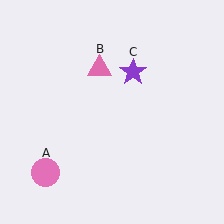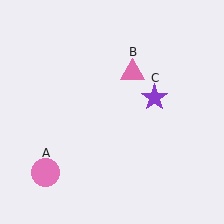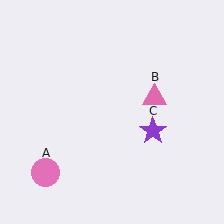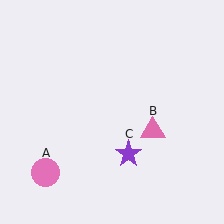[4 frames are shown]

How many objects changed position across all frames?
2 objects changed position: pink triangle (object B), purple star (object C).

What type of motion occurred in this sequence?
The pink triangle (object B), purple star (object C) rotated clockwise around the center of the scene.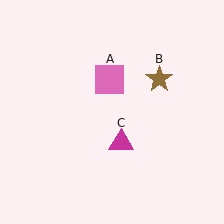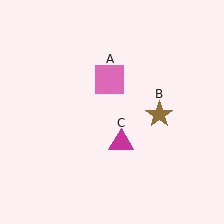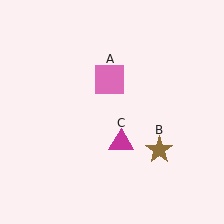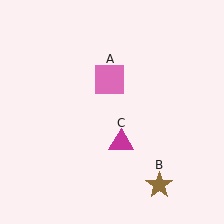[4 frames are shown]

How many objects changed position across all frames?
1 object changed position: brown star (object B).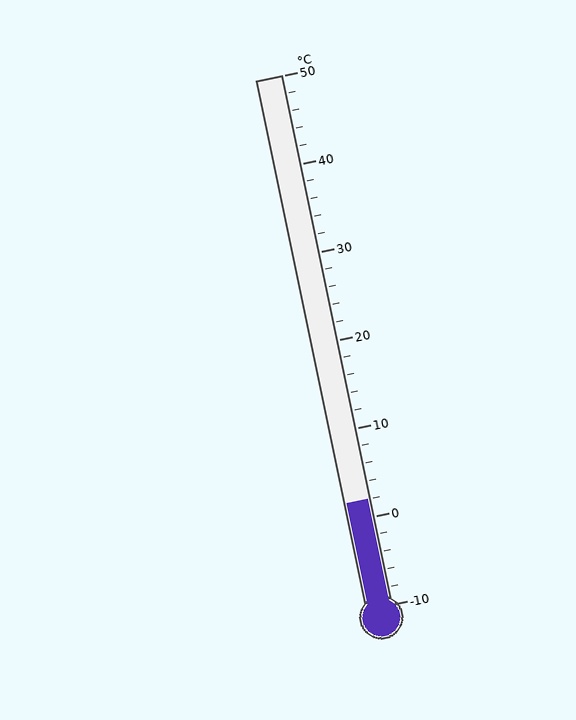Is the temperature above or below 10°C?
The temperature is below 10°C.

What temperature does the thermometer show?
The thermometer shows approximately 2°C.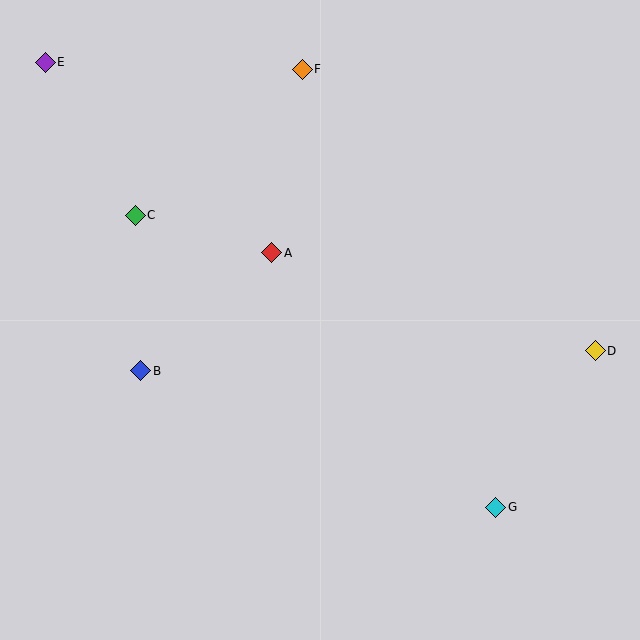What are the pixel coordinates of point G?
Point G is at (496, 507).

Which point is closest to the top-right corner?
Point F is closest to the top-right corner.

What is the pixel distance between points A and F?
The distance between A and F is 186 pixels.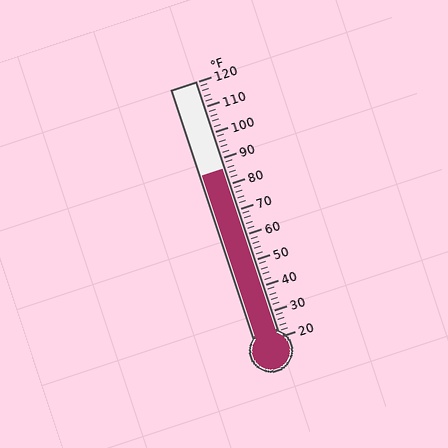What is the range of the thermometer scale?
The thermometer scale ranges from 20°F to 120°F.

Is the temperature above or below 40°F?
The temperature is above 40°F.